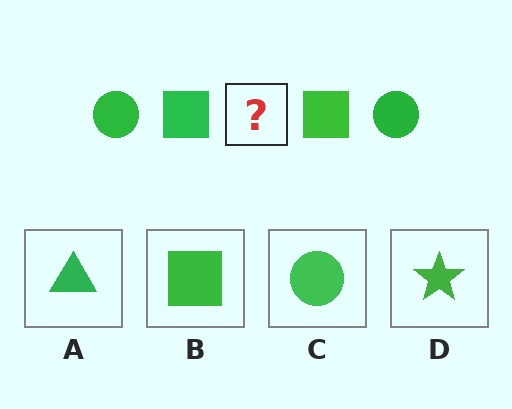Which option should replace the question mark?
Option C.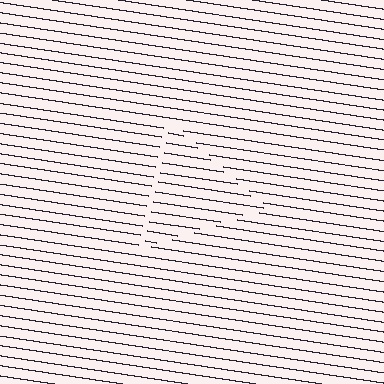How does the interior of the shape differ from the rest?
The interior of the shape contains the same grating, shifted by half a period — the contour is defined by the phase discontinuity where line-ends from the inner and outer gratings abut.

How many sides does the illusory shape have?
3 sides — the line-ends trace a triangle.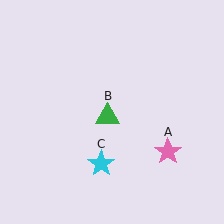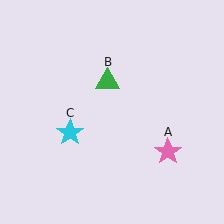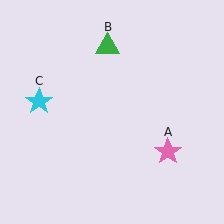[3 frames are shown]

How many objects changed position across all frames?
2 objects changed position: green triangle (object B), cyan star (object C).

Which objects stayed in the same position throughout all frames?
Pink star (object A) remained stationary.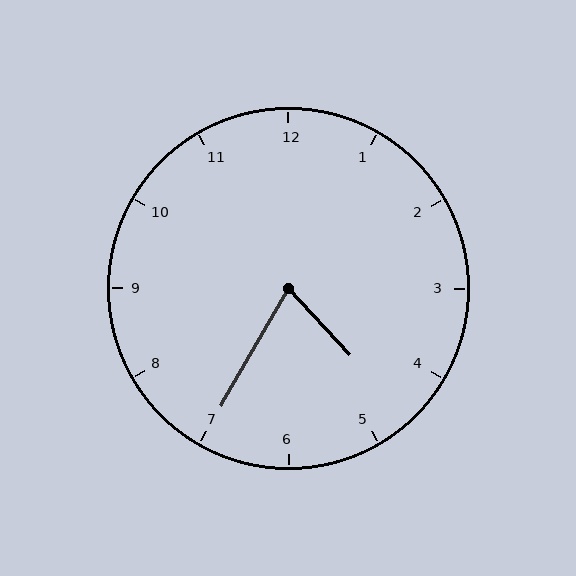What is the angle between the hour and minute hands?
Approximately 72 degrees.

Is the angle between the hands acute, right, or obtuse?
It is acute.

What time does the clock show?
4:35.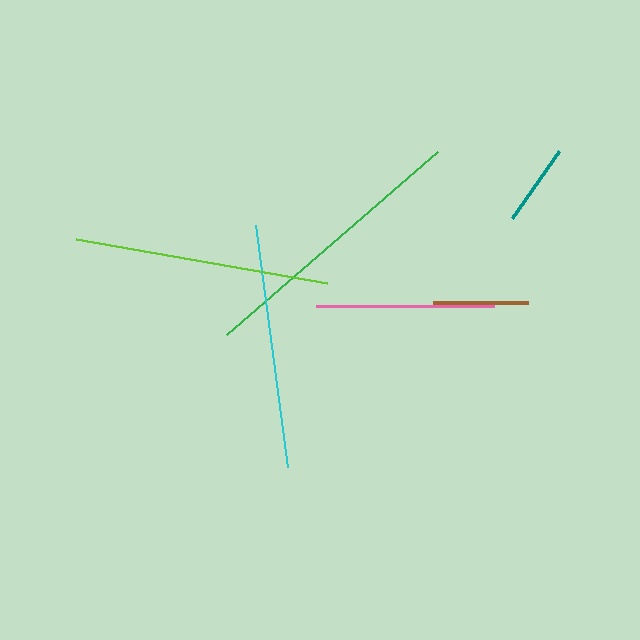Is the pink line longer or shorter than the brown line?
The pink line is longer than the brown line.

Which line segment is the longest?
The green line is the longest at approximately 279 pixels.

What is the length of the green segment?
The green segment is approximately 279 pixels long.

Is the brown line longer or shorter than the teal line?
The brown line is longer than the teal line.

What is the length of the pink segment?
The pink segment is approximately 178 pixels long.